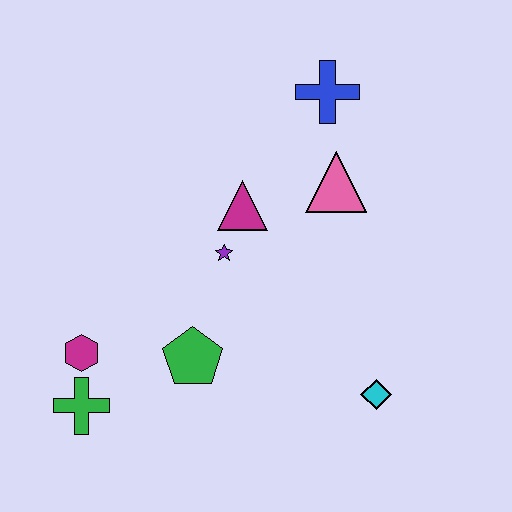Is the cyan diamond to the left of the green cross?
No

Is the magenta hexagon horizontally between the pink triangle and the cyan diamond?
No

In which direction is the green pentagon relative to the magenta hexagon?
The green pentagon is to the right of the magenta hexagon.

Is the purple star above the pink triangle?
No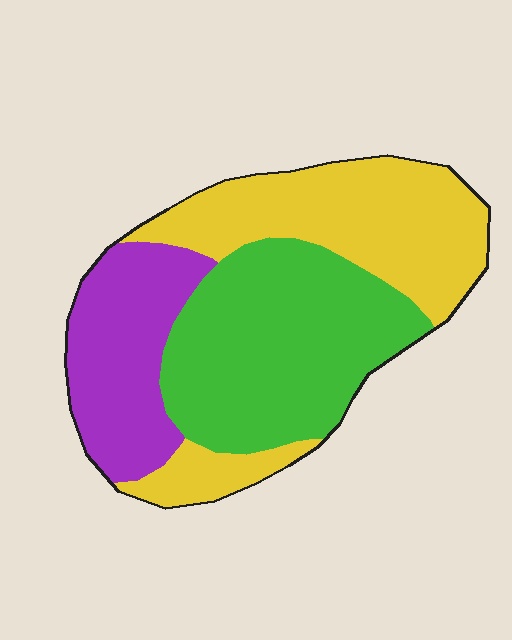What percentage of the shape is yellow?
Yellow covers around 40% of the shape.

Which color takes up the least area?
Purple, at roughly 25%.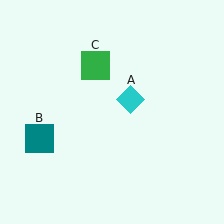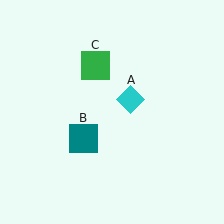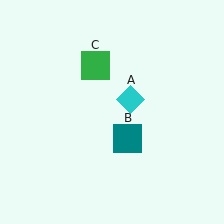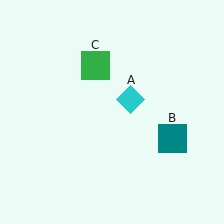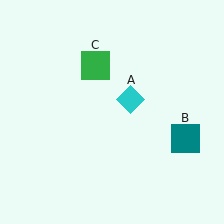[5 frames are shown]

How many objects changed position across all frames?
1 object changed position: teal square (object B).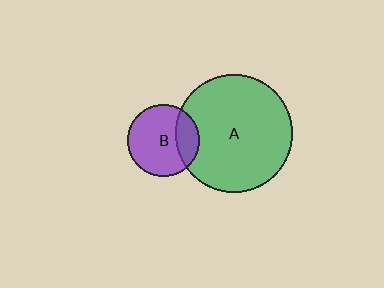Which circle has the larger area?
Circle A (green).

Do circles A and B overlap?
Yes.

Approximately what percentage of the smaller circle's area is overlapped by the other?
Approximately 25%.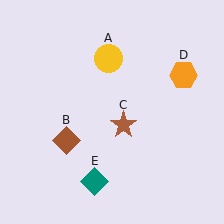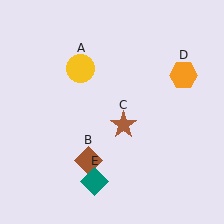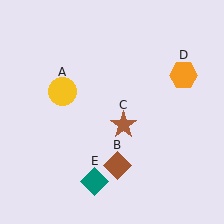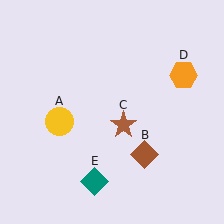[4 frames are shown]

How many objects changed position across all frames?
2 objects changed position: yellow circle (object A), brown diamond (object B).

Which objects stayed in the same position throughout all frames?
Brown star (object C) and orange hexagon (object D) and teal diamond (object E) remained stationary.